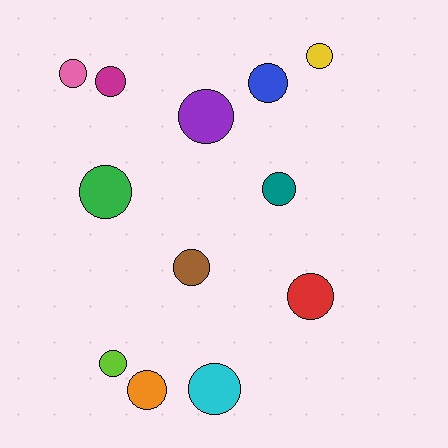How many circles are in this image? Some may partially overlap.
There are 12 circles.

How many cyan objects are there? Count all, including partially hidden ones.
There is 1 cyan object.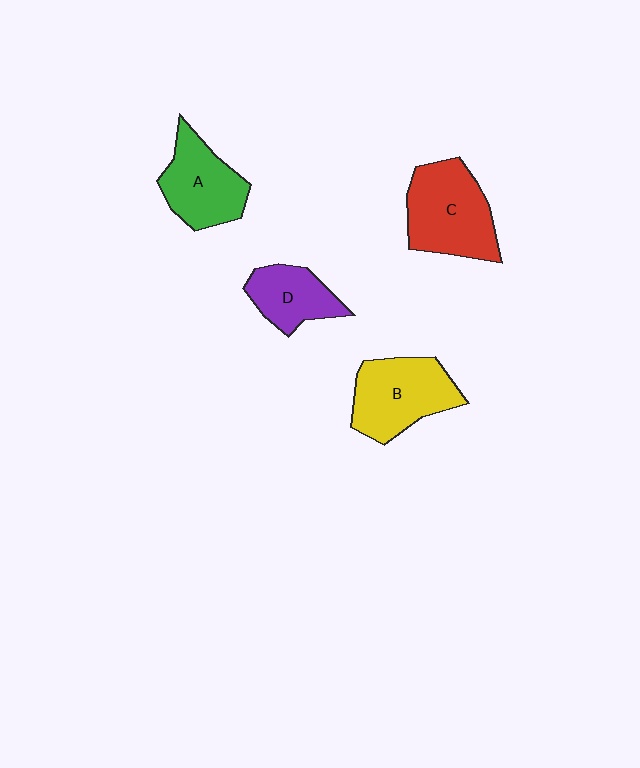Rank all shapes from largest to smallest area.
From largest to smallest: C (red), B (yellow), A (green), D (purple).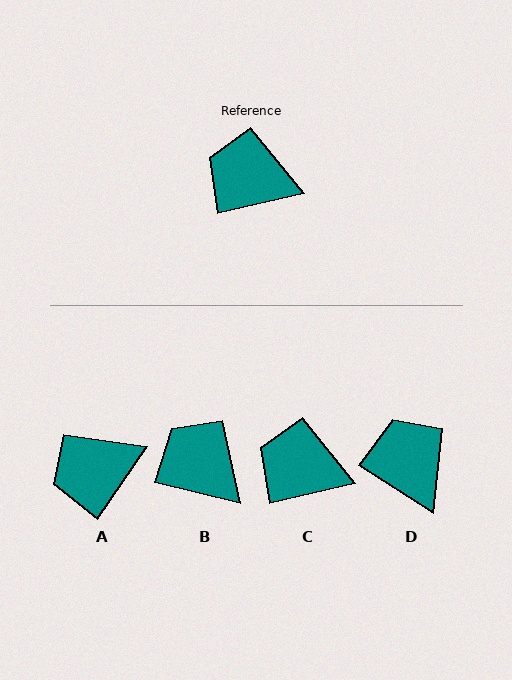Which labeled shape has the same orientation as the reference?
C.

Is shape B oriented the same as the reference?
No, it is off by about 26 degrees.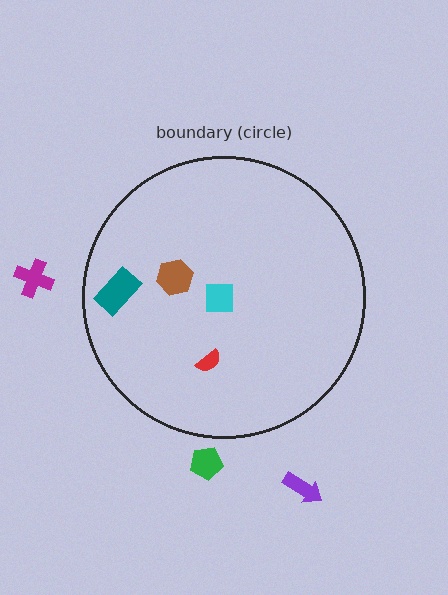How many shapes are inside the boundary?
4 inside, 3 outside.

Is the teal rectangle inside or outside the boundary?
Inside.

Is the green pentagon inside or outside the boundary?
Outside.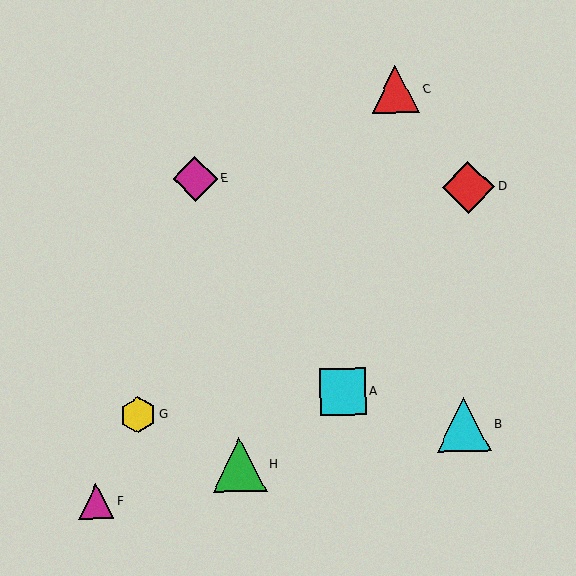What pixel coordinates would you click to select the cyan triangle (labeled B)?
Click at (464, 425) to select the cyan triangle B.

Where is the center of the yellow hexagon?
The center of the yellow hexagon is at (138, 415).